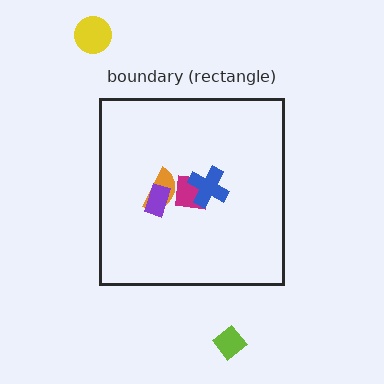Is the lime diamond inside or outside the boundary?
Outside.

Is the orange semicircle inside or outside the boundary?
Inside.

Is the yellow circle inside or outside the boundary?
Outside.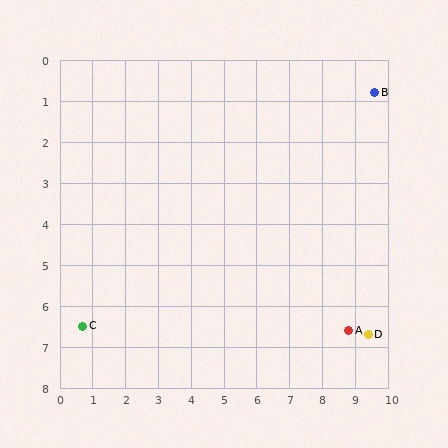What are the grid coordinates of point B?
Point B is at approximately (9.6, 0.8).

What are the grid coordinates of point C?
Point C is at approximately (0.7, 6.5).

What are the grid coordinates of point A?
Point A is at approximately (8.8, 6.6).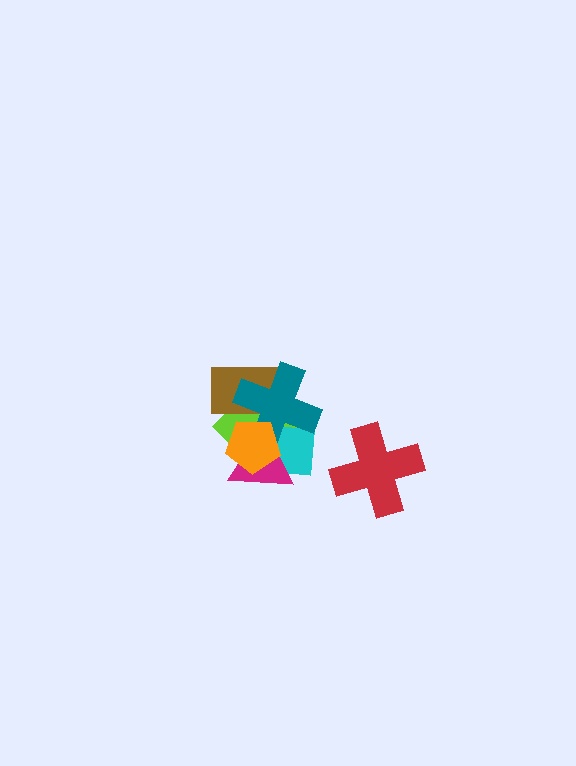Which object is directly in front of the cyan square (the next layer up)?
The magenta triangle is directly in front of the cyan square.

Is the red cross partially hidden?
No, no other shape covers it.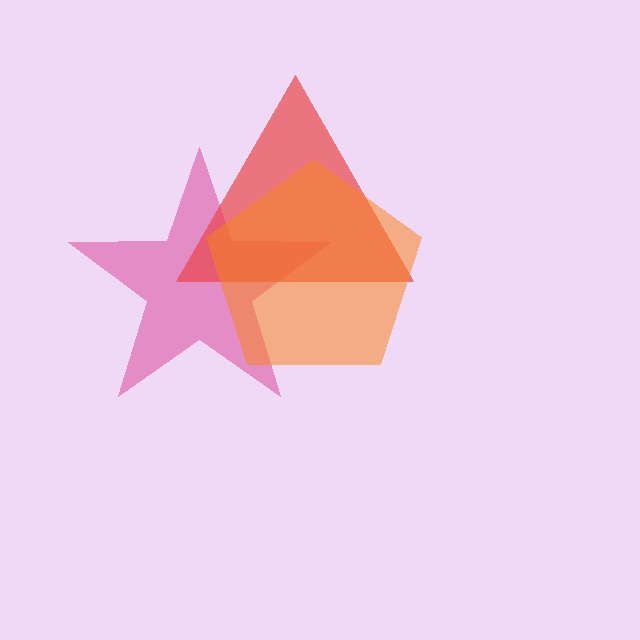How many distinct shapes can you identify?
There are 3 distinct shapes: a magenta star, a red triangle, an orange pentagon.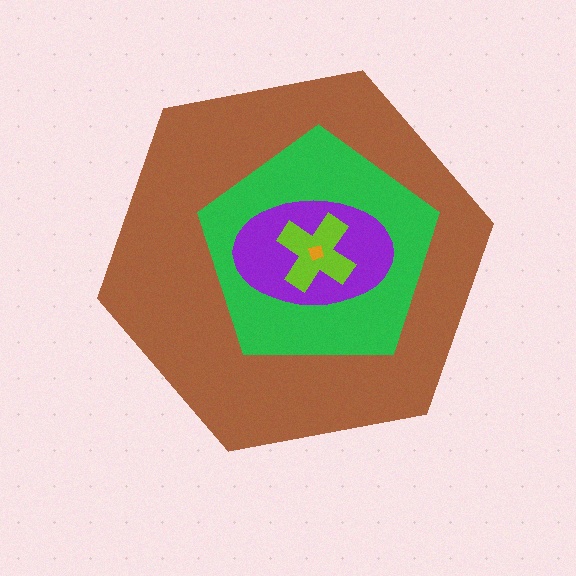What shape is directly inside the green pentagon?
The purple ellipse.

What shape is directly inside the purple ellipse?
The lime cross.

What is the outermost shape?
The brown hexagon.